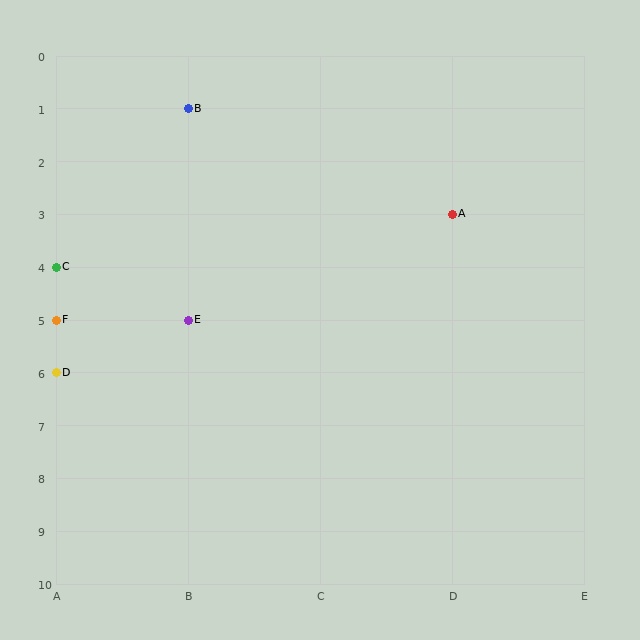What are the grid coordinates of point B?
Point B is at grid coordinates (B, 1).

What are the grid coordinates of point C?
Point C is at grid coordinates (A, 4).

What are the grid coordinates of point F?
Point F is at grid coordinates (A, 5).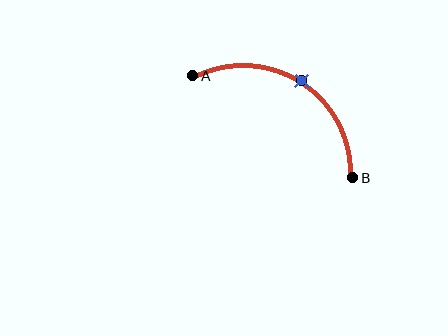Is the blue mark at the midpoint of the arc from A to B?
Yes. The blue mark lies on the arc at equal arc-length from both A and B — it is the arc midpoint.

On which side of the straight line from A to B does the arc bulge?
The arc bulges above the straight line connecting A and B.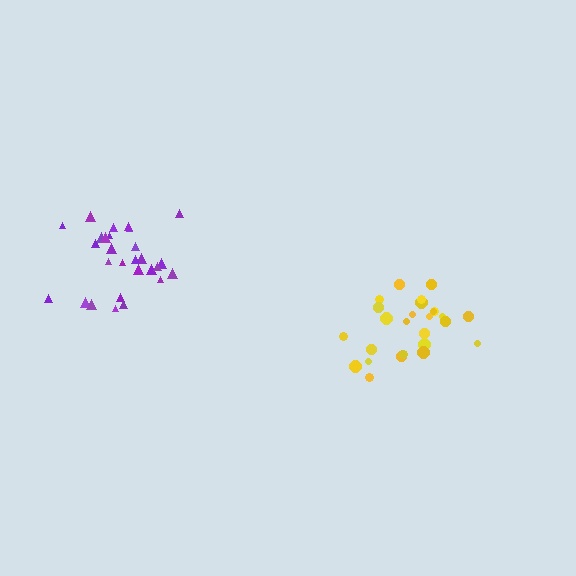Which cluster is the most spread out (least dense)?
Purple.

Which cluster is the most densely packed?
Yellow.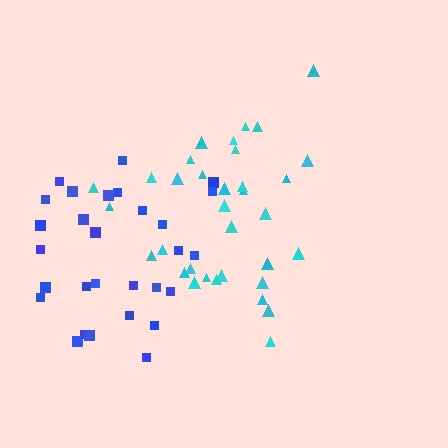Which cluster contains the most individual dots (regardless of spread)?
Cyan (34).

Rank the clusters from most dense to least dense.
blue, cyan.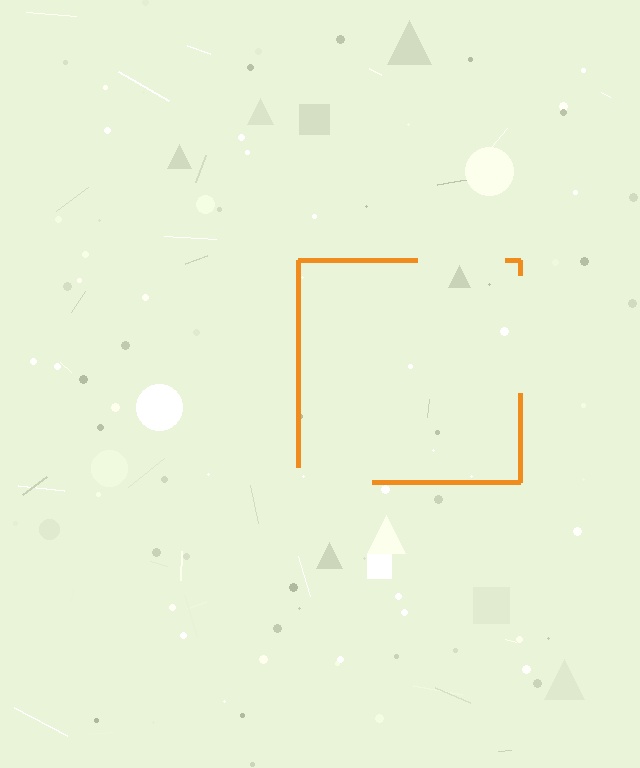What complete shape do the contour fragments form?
The contour fragments form a square.